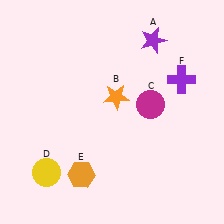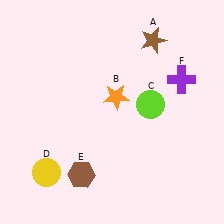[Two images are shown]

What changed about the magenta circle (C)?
In Image 1, C is magenta. In Image 2, it changed to lime.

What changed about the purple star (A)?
In Image 1, A is purple. In Image 2, it changed to brown.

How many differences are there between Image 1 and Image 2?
There are 3 differences between the two images.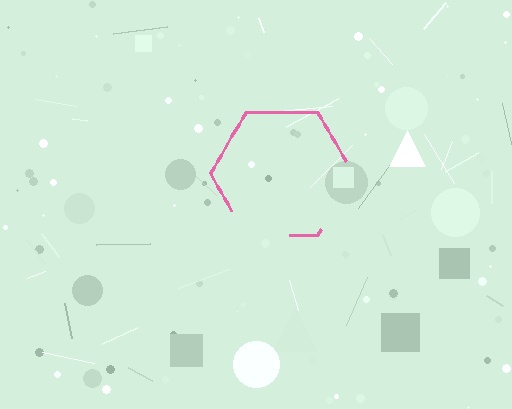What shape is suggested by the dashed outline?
The dashed outline suggests a hexagon.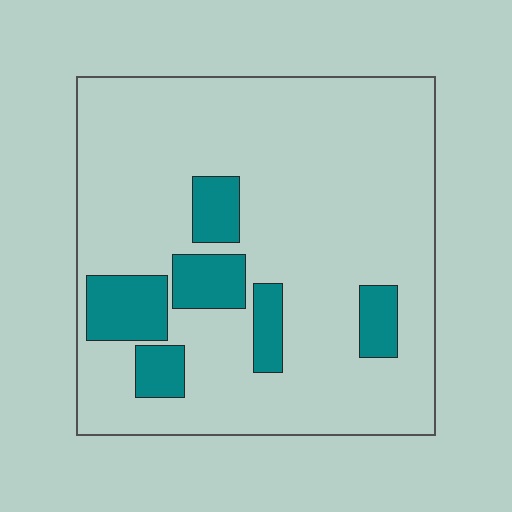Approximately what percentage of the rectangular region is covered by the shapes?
Approximately 15%.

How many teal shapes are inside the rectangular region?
6.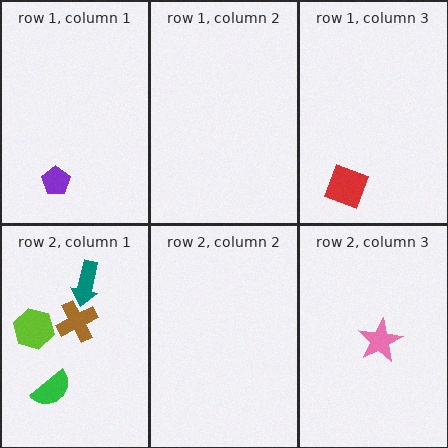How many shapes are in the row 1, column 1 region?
1.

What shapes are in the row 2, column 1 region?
The brown cross, the teal arrow, the lime hexagon, the green semicircle.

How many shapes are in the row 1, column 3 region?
1.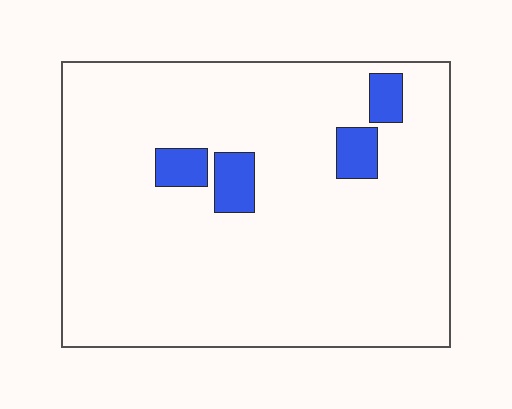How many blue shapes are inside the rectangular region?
4.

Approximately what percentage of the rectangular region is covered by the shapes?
Approximately 10%.